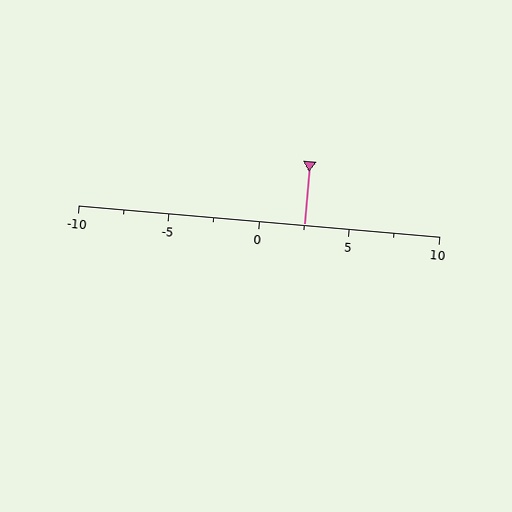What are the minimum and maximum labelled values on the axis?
The axis runs from -10 to 10.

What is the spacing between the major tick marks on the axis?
The major ticks are spaced 5 apart.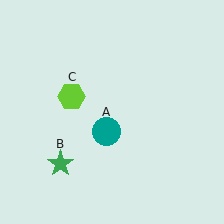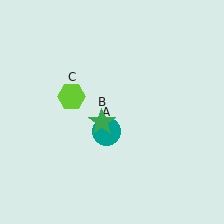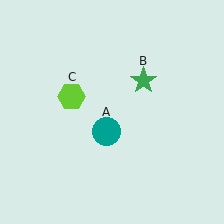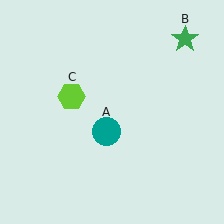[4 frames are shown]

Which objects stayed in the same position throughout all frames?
Teal circle (object A) and lime hexagon (object C) remained stationary.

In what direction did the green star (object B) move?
The green star (object B) moved up and to the right.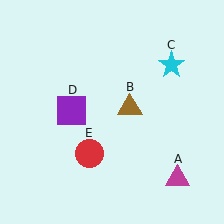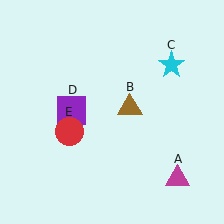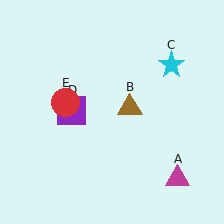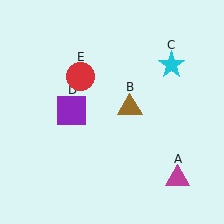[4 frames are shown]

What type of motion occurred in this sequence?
The red circle (object E) rotated clockwise around the center of the scene.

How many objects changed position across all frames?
1 object changed position: red circle (object E).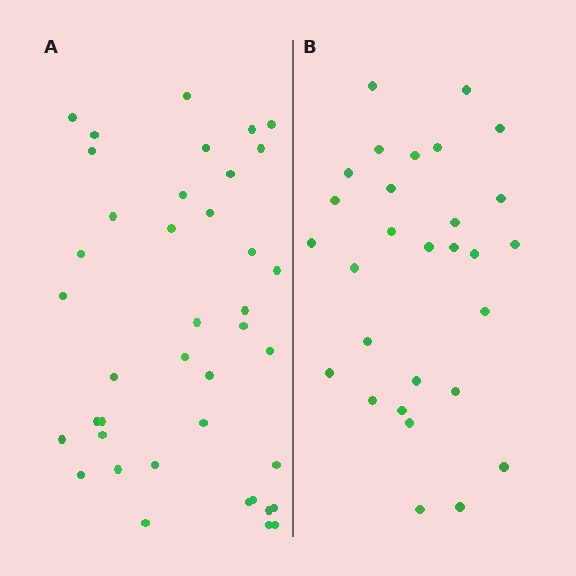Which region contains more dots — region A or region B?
Region A (the left region) has more dots.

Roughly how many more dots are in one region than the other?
Region A has roughly 12 or so more dots than region B.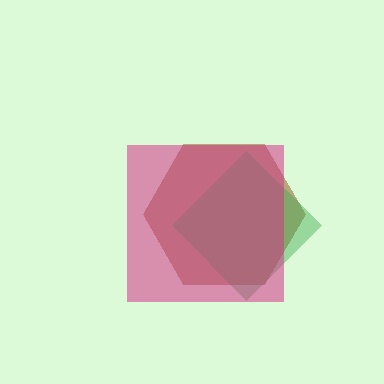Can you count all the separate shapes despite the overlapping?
Yes, there are 3 separate shapes.